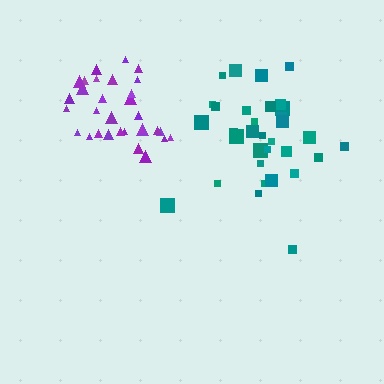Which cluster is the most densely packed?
Purple.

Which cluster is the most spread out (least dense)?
Teal.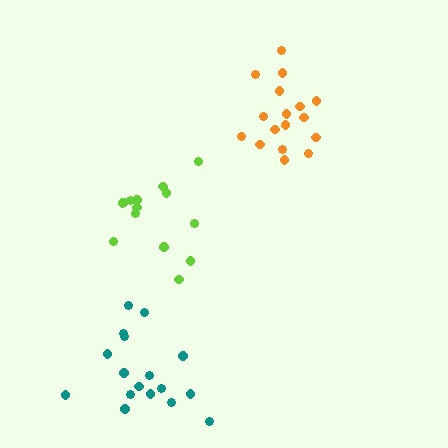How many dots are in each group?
Group 1: 17 dots, Group 2: 17 dots, Group 3: 14 dots (48 total).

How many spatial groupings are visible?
There are 3 spatial groupings.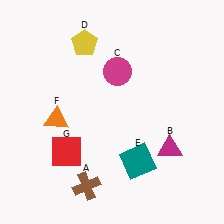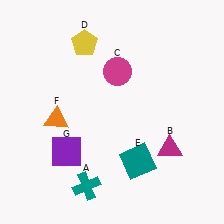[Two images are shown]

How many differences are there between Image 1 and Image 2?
There are 2 differences between the two images.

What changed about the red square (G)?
In Image 1, G is red. In Image 2, it changed to purple.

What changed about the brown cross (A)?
In Image 1, A is brown. In Image 2, it changed to teal.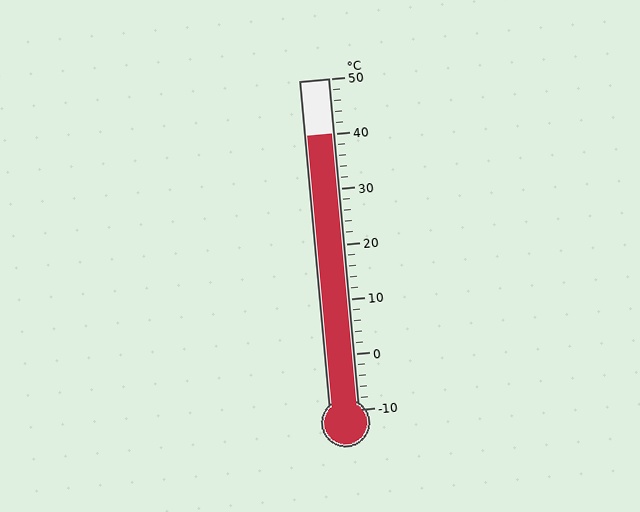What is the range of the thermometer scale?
The thermometer scale ranges from -10°C to 50°C.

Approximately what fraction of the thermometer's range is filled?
The thermometer is filled to approximately 85% of its range.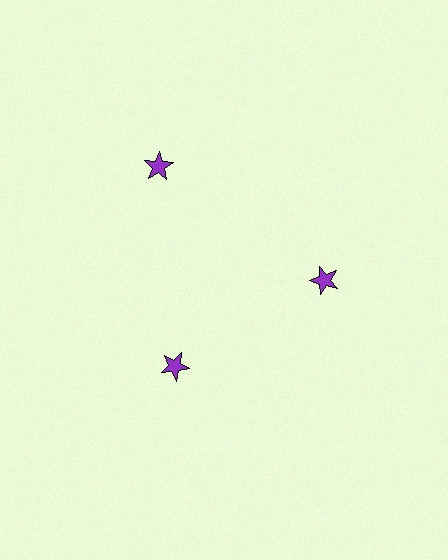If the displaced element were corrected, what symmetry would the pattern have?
It would have 3-fold rotational symmetry — the pattern would map onto itself every 120 degrees.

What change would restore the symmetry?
The symmetry would be restored by moving it inward, back onto the ring so that all 3 stars sit at equal angles and equal distance from the center.